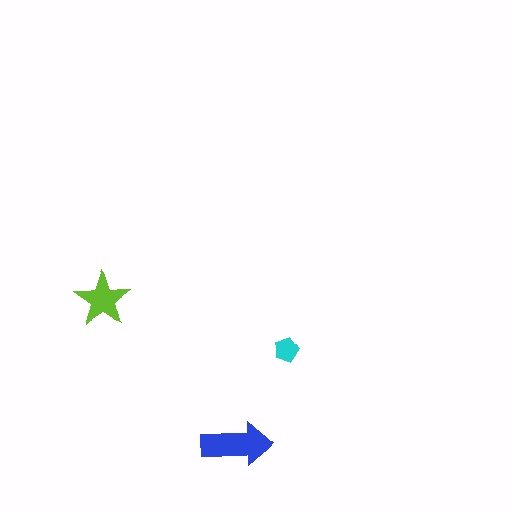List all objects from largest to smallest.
The blue arrow, the lime star, the cyan pentagon.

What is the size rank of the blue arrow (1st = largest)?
1st.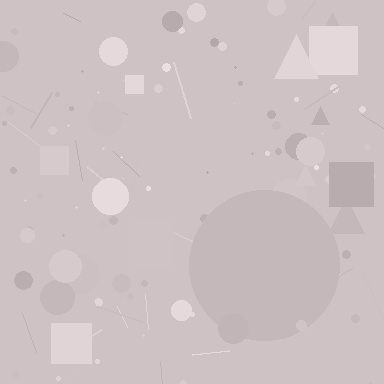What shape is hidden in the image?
A circle is hidden in the image.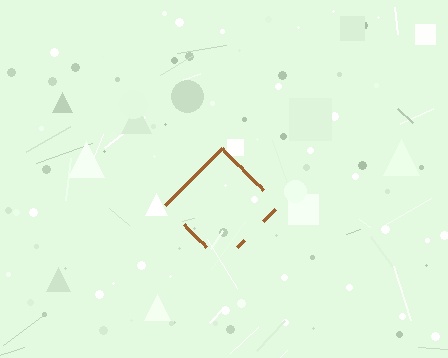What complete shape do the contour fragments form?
The contour fragments form a diamond.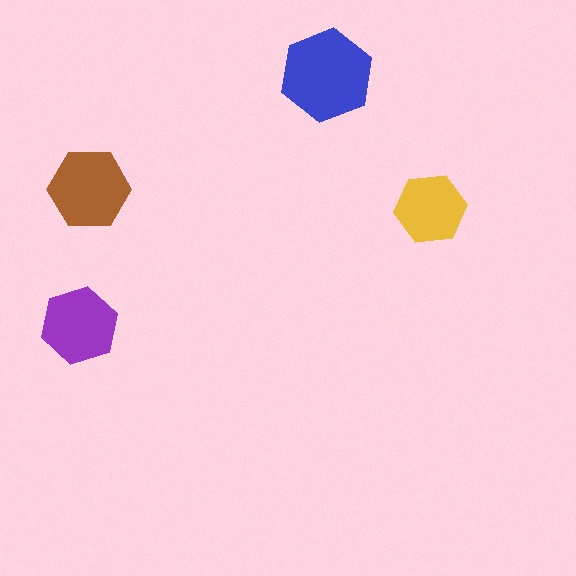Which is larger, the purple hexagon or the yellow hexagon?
The purple one.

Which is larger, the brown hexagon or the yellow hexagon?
The brown one.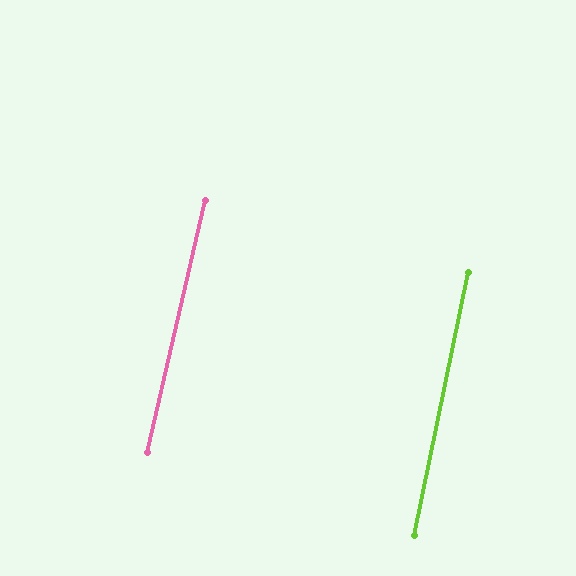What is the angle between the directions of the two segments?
Approximately 1 degree.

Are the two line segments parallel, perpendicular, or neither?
Parallel — their directions differ by only 1.4°.